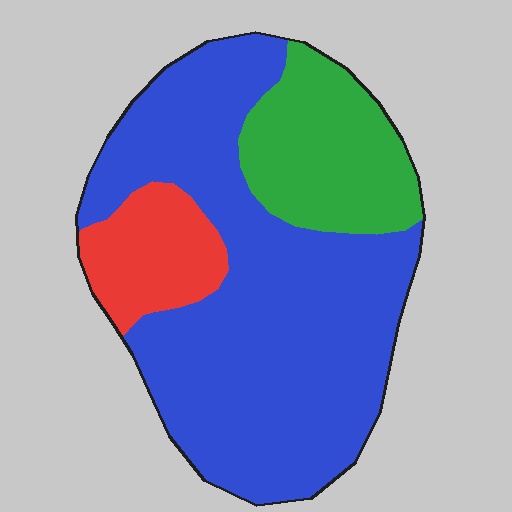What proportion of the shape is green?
Green takes up about one fifth (1/5) of the shape.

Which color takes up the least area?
Red, at roughly 15%.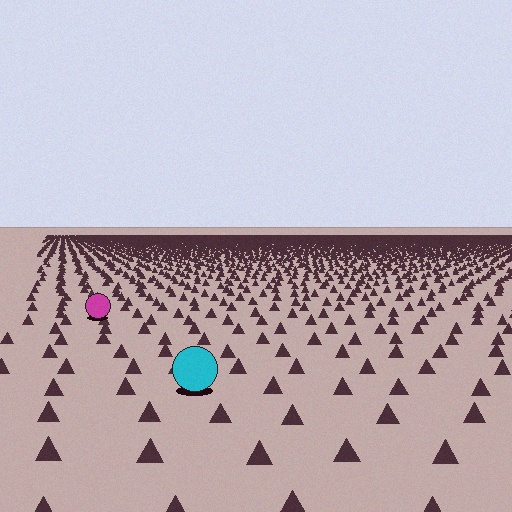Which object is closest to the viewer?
The cyan circle is closest. The texture marks near it are larger and more spread out.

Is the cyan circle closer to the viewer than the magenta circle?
Yes. The cyan circle is closer — you can tell from the texture gradient: the ground texture is coarser near it.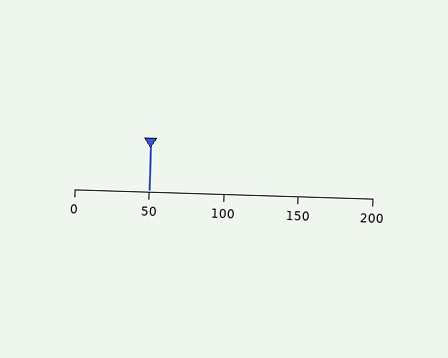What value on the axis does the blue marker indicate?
The marker indicates approximately 50.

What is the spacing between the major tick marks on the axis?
The major ticks are spaced 50 apart.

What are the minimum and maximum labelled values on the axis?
The axis runs from 0 to 200.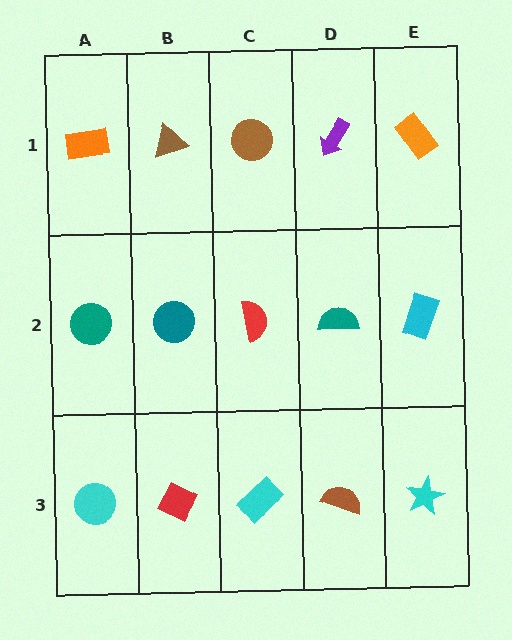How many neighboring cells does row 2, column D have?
4.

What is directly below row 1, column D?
A teal semicircle.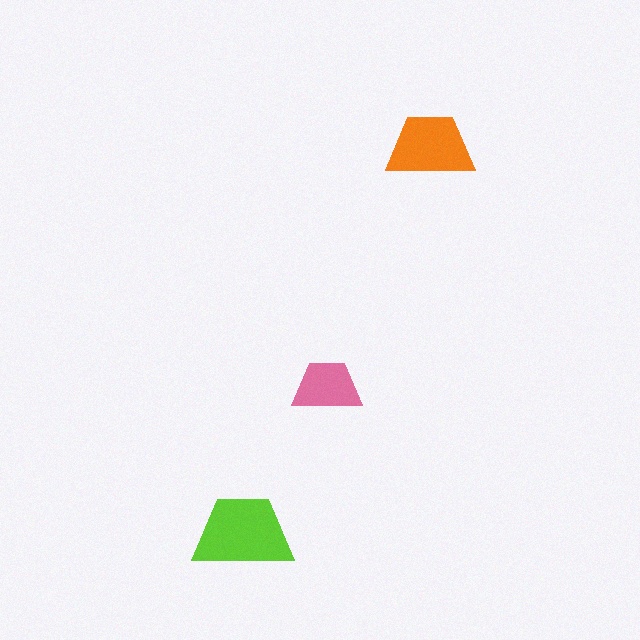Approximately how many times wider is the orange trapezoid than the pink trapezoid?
About 1.5 times wider.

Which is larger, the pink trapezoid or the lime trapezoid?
The lime one.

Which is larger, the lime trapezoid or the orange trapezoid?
The lime one.